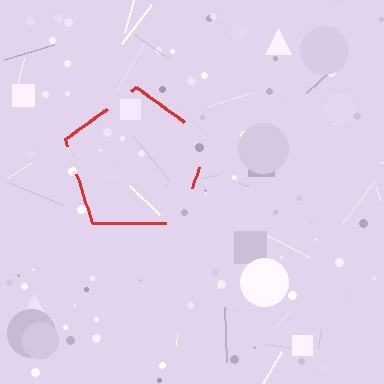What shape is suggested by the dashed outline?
The dashed outline suggests a pentagon.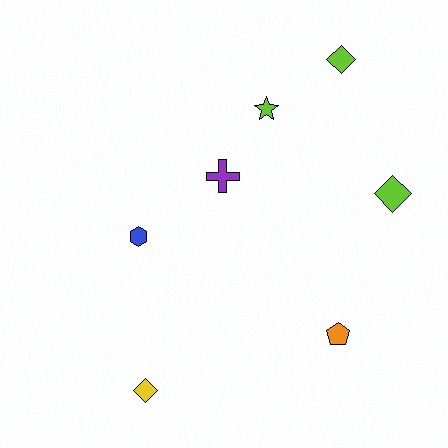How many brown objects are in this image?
There are no brown objects.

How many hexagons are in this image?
There is 1 hexagon.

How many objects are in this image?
There are 7 objects.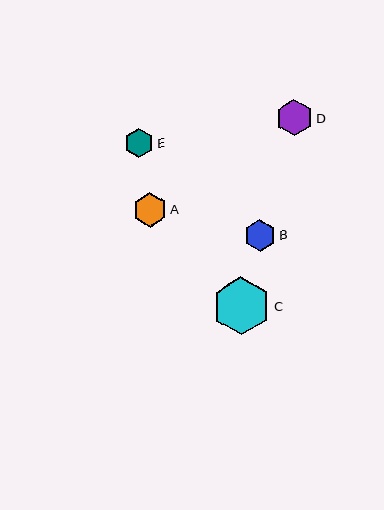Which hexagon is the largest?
Hexagon C is the largest with a size of approximately 58 pixels.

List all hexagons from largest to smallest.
From largest to smallest: C, D, A, B, E.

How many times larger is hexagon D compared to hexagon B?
Hexagon D is approximately 1.2 times the size of hexagon B.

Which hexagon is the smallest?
Hexagon E is the smallest with a size of approximately 29 pixels.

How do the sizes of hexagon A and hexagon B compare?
Hexagon A and hexagon B are approximately the same size.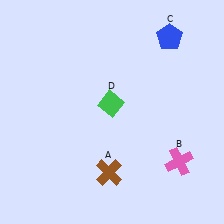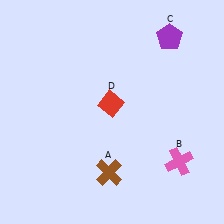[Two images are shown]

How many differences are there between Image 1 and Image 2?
There are 2 differences between the two images.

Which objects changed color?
C changed from blue to purple. D changed from green to red.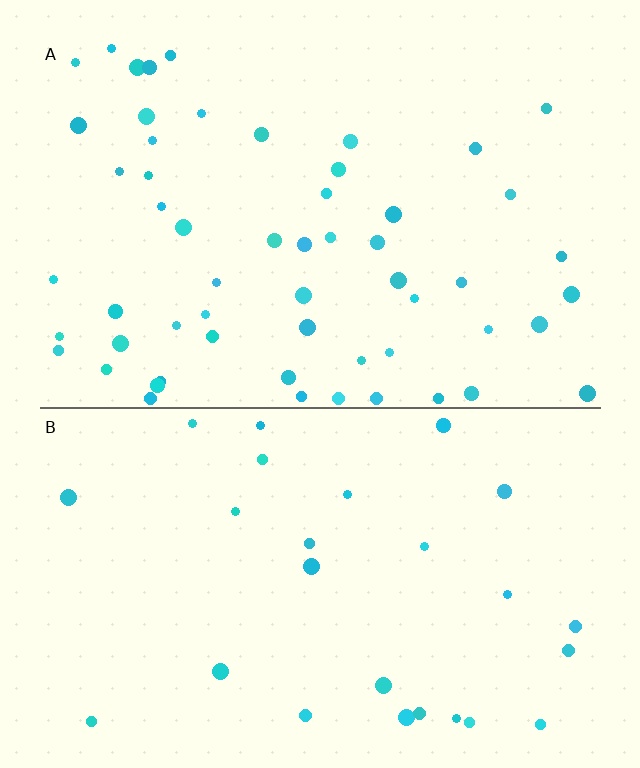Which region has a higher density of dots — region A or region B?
A (the top).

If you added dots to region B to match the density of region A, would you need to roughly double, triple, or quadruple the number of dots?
Approximately double.